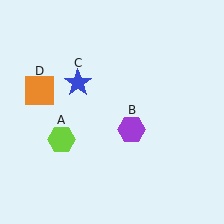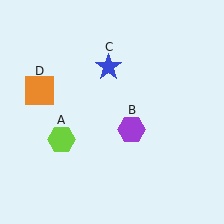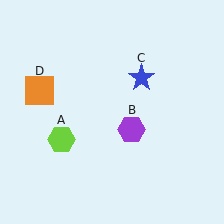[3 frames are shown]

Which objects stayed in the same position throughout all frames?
Lime hexagon (object A) and purple hexagon (object B) and orange square (object D) remained stationary.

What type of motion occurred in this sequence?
The blue star (object C) rotated clockwise around the center of the scene.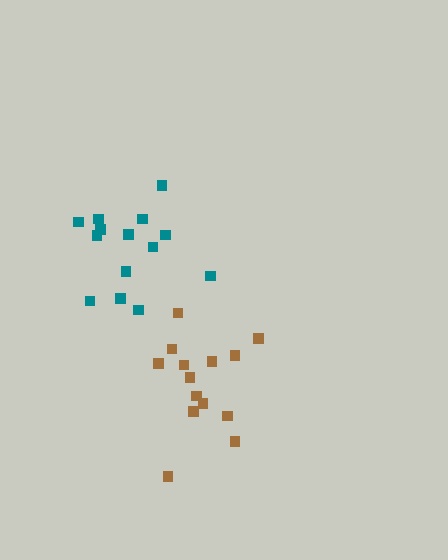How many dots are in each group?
Group 1: 14 dots, Group 2: 14 dots (28 total).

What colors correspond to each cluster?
The clusters are colored: teal, brown.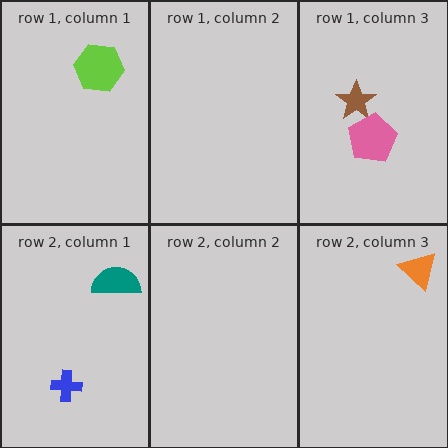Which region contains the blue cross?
The row 2, column 1 region.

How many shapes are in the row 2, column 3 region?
1.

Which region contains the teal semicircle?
The row 2, column 1 region.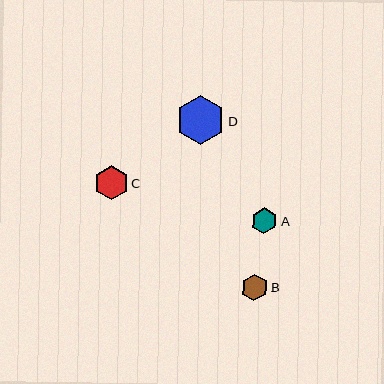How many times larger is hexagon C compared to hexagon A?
Hexagon C is approximately 1.3 times the size of hexagon A.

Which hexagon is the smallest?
Hexagon A is the smallest with a size of approximately 26 pixels.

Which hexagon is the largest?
Hexagon D is the largest with a size of approximately 49 pixels.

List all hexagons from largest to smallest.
From largest to smallest: D, C, B, A.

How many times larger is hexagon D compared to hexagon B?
Hexagon D is approximately 1.8 times the size of hexagon B.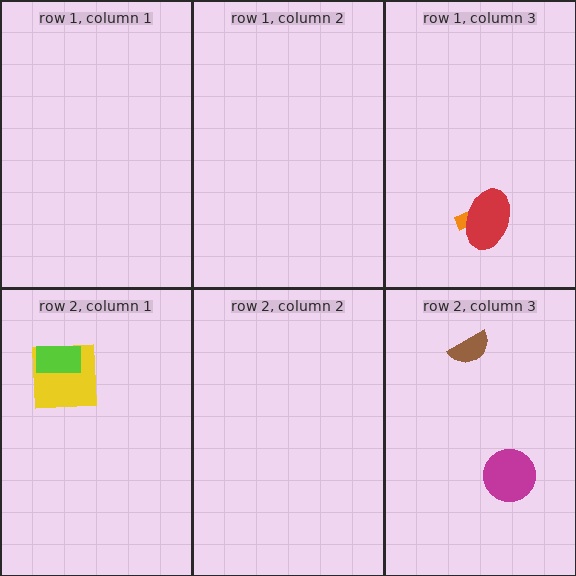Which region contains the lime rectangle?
The row 2, column 1 region.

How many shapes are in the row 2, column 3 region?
2.